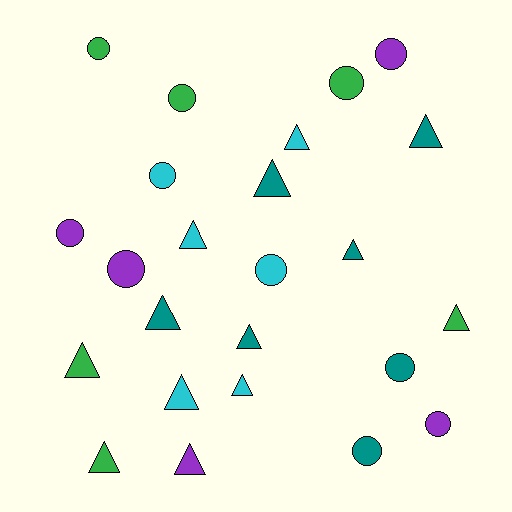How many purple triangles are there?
There is 1 purple triangle.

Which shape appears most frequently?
Triangle, with 13 objects.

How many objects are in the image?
There are 24 objects.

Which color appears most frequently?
Teal, with 7 objects.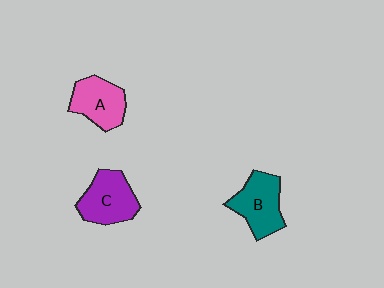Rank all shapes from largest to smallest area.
From largest to smallest: B (teal), C (purple), A (pink).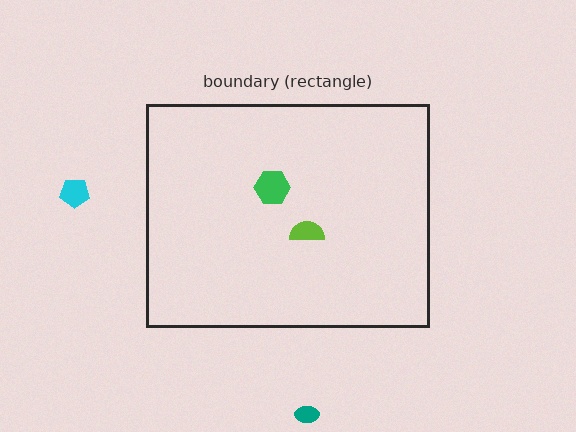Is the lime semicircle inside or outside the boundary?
Inside.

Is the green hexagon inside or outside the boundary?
Inside.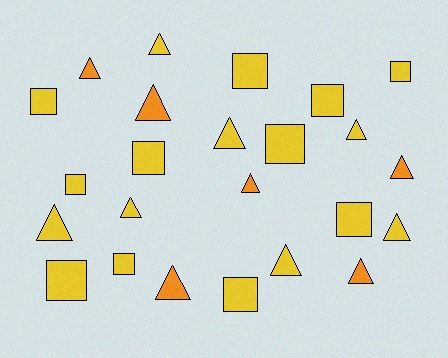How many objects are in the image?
There are 24 objects.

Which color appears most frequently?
Yellow, with 18 objects.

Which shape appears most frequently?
Triangle, with 13 objects.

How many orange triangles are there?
There are 6 orange triangles.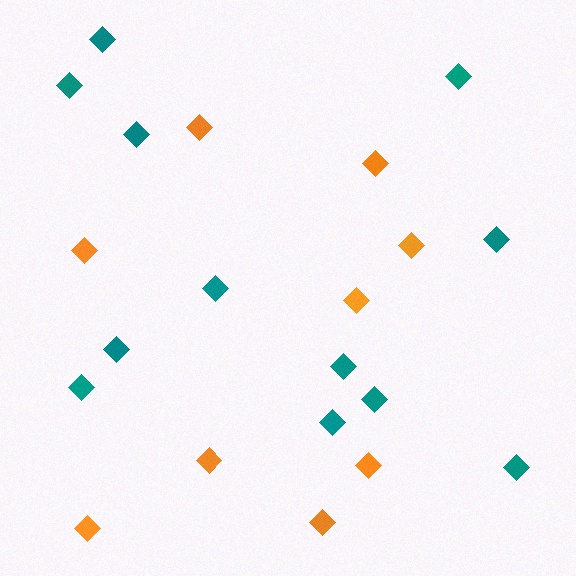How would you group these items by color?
There are 2 groups: one group of teal diamonds (12) and one group of orange diamonds (9).